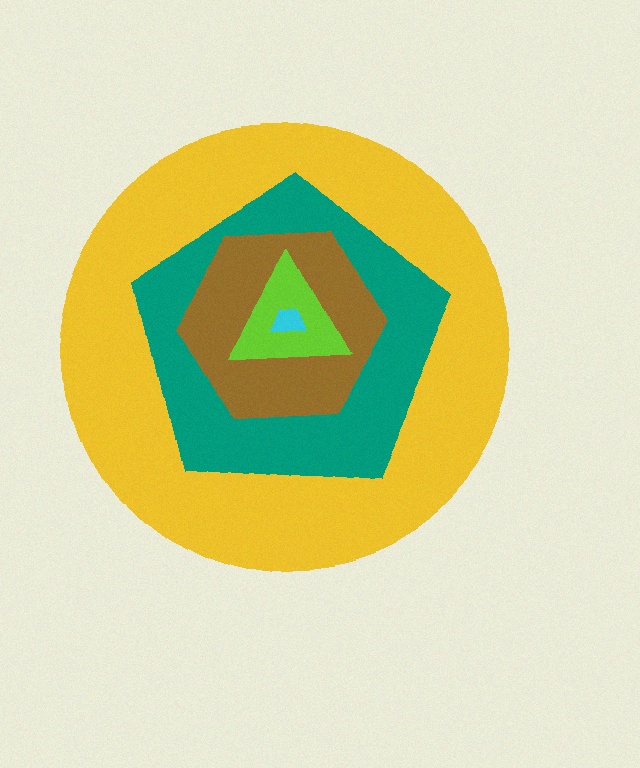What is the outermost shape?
The yellow circle.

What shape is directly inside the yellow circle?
The teal pentagon.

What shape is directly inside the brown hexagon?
The lime triangle.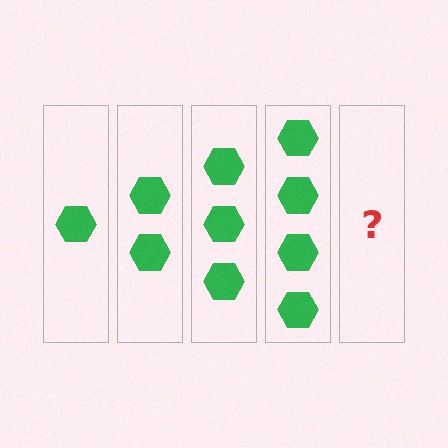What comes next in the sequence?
The next element should be 5 hexagons.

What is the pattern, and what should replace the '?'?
The pattern is that each step adds one more hexagon. The '?' should be 5 hexagons.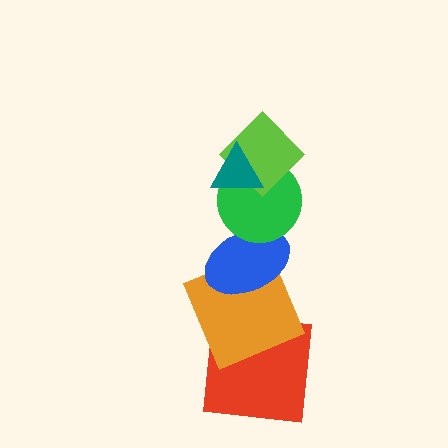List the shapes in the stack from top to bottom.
From top to bottom: the teal triangle, the lime diamond, the green circle, the blue ellipse, the orange square, the red square.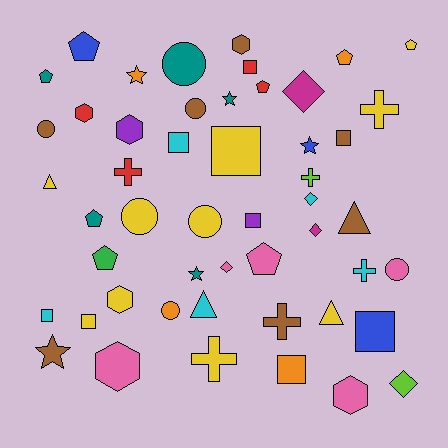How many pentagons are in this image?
There are 8 pentagons.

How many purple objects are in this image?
There are 2 purple objects.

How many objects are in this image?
There are 50 objects.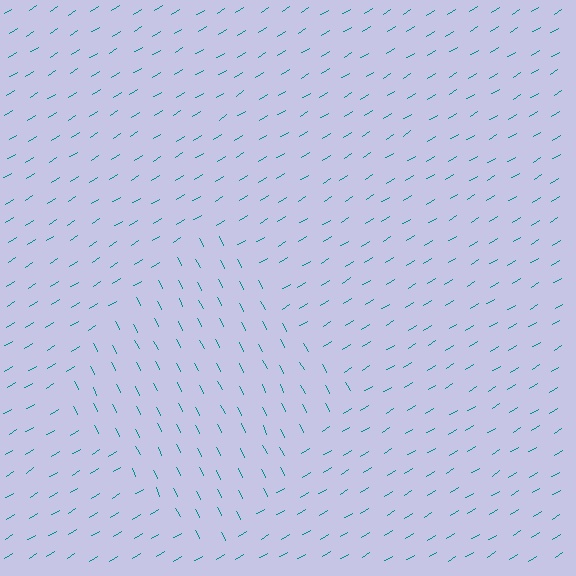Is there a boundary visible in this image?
Yes, there is a texture boundary formed by a change in line orientation.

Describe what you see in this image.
The image is filled with small teal line segments. A diamond region in the image has lines oriented differently from the surrounding lines, creating a visible texture boundary.